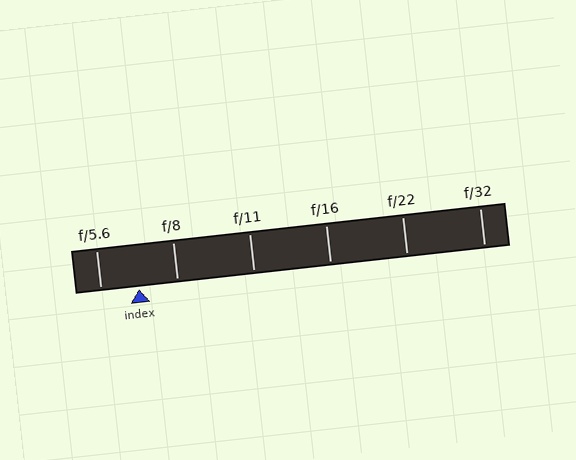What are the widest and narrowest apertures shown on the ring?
The widest aperture shown is f/5.6 and the narrowest is f/32.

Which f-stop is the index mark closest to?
The index mark is closest to f/5.6.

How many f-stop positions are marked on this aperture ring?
There are 6 f-stop positions marked.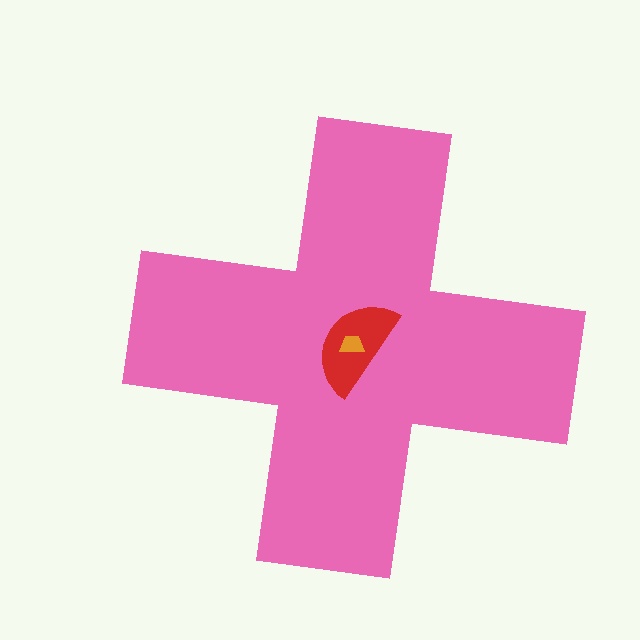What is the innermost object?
The orange trapezoid.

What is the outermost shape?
The pink cross.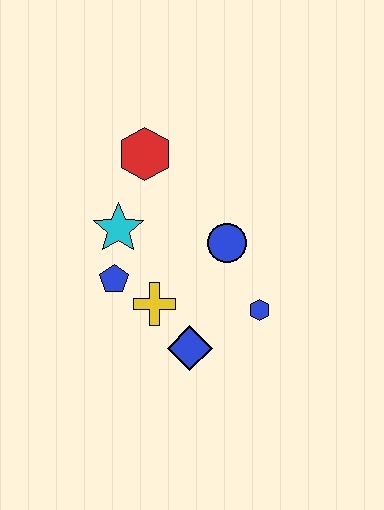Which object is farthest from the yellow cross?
The red hexagon is farthest from the yellow cross.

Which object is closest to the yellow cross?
The blue pentagon is closest to the yellow cross.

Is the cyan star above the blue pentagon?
Yes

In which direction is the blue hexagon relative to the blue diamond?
The blue hexagon is to the right of the blue diamond.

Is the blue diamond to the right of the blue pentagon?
Yes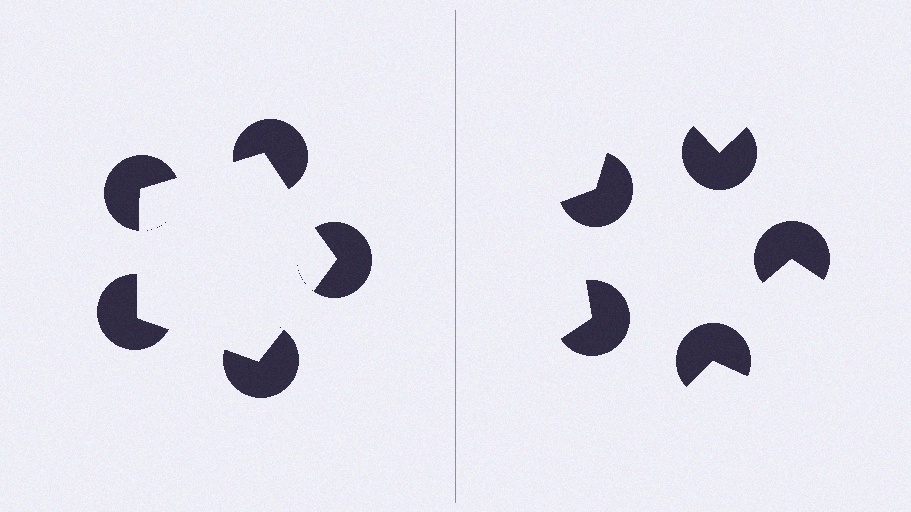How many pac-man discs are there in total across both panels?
10 — 5 on each side.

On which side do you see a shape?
An illusory pentagon appears on the left side. On the right side the wedge cuts are rotated, so no coherent shape forms.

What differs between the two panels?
The pac-man discs are positioned identically on both sides; only the wedge orientations differ. On the left they align to a pentagon; on the right they are misaligned.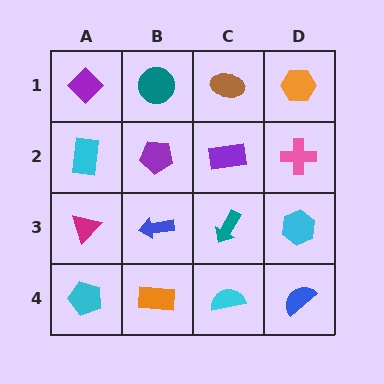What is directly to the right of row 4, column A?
An orange rectangle.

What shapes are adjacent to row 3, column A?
A cyan rectangle (row 2, column A), a cyan pentagon (row 4, column A), a blue arrow (row 3, column B).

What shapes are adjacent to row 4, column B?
A blue arrow (row 3, column B), a cyan pentagon (row 4, column A), a cyan semicircle (row 4, column C).